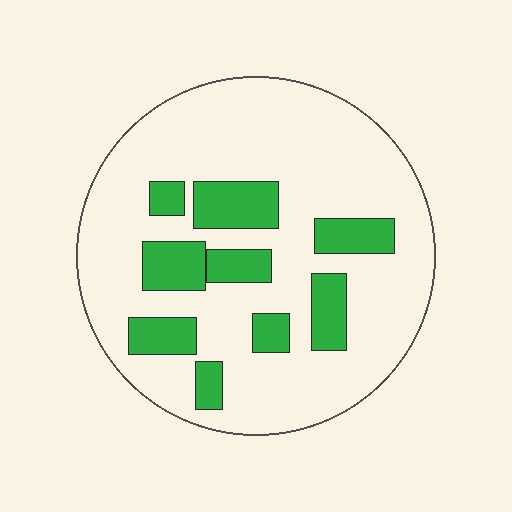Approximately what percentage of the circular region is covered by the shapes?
Approximately 20%.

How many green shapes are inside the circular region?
9.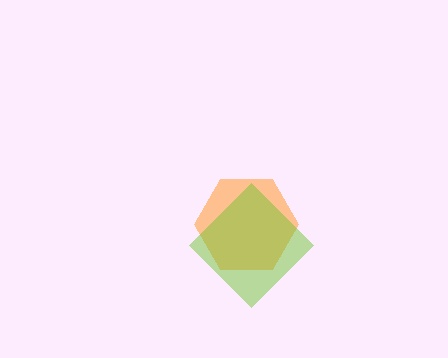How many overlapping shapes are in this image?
There are 2 overlapping shapes in the image.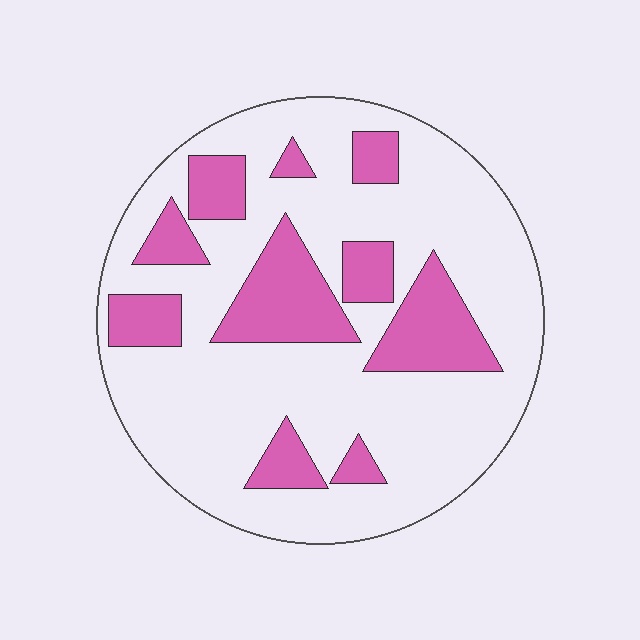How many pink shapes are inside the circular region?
10.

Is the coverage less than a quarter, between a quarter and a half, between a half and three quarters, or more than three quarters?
Between a quarter and a half.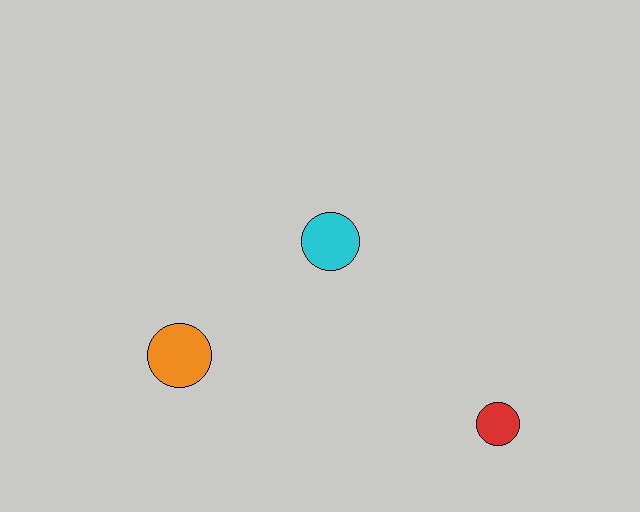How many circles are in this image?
There are 3 circles.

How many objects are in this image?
There are 3 objects.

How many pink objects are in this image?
There are no pink objects.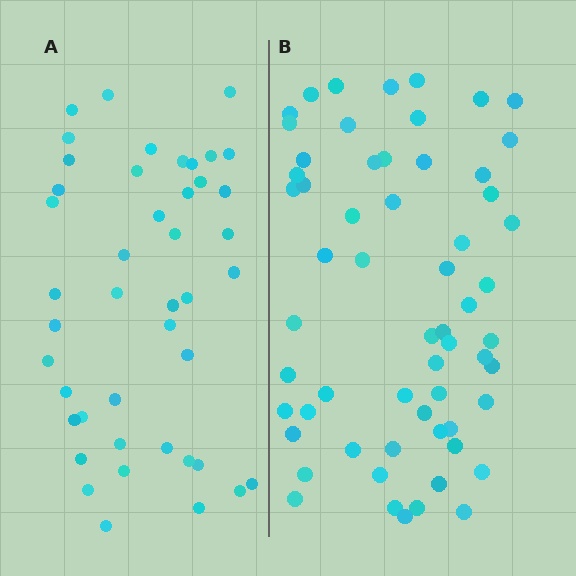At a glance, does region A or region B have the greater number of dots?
Region B (the right region) has more dots.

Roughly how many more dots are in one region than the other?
Region B has approximately 15 more dots than region A.